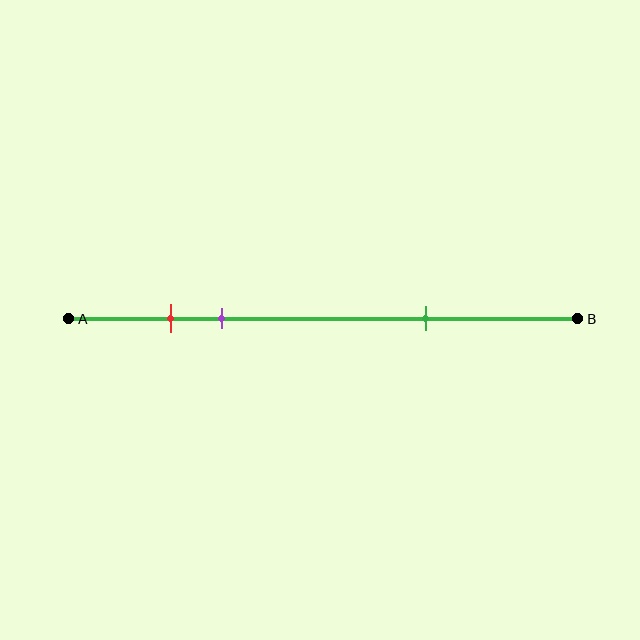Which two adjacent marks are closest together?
The red and purple marks are the closest adjacent pair.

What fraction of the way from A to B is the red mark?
The red mark is approximately 20% (0.2) of the way from A to B.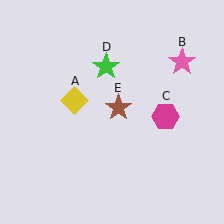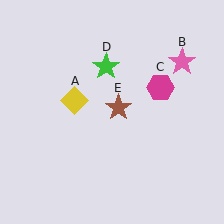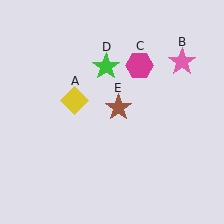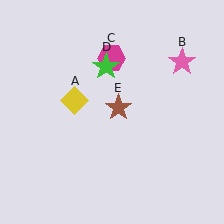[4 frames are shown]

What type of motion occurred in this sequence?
The magenta hexagon (object C) rotated counterclockwise around the center of the scene.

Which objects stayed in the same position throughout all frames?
Yellow diamond (object A) and pink star (object B) and green star (object D) and brown star (object E) remained stationary.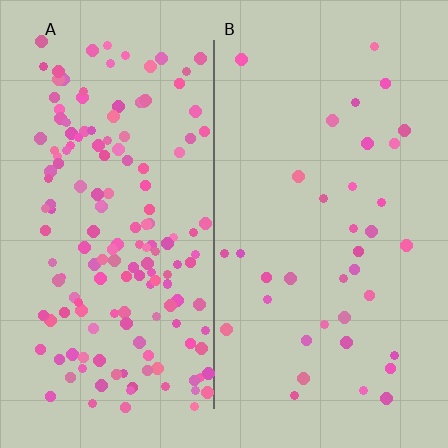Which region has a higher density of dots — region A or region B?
A (the left).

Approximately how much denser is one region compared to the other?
Approximately 4.5× — region A over region B.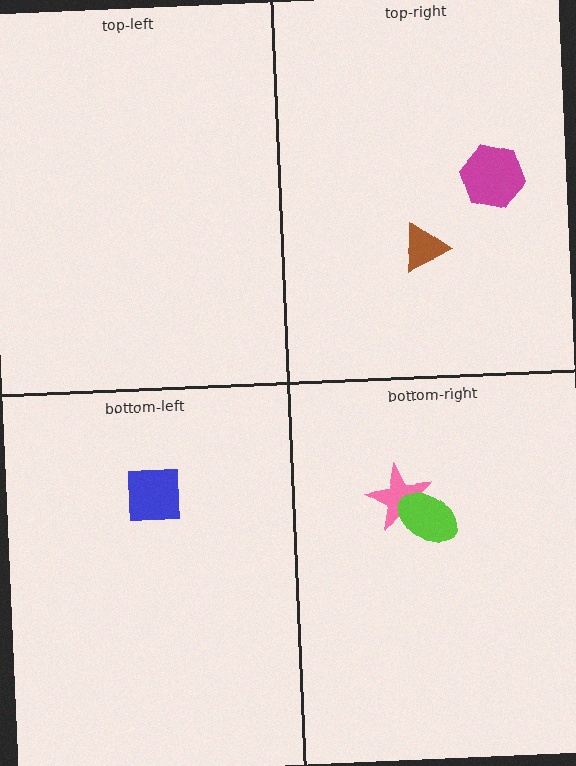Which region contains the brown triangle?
The top-right region.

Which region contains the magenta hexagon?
The top-right region.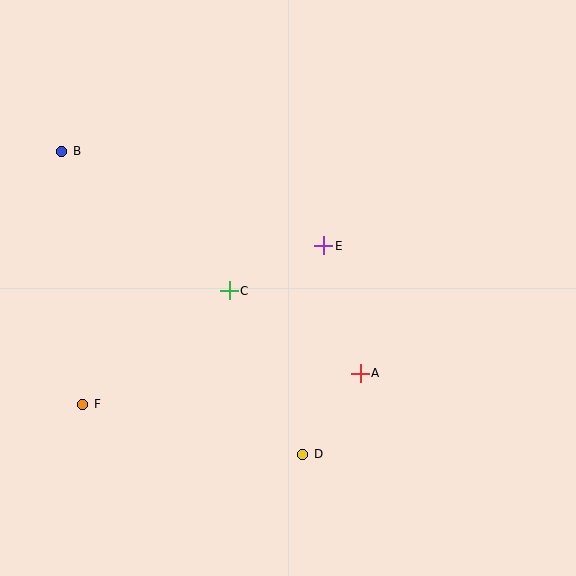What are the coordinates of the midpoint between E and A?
The midpoint between E and A is at (342, 310).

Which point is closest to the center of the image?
Point E at (324, 246) is closest to the center.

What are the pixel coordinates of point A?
Point A is at (360, 373).